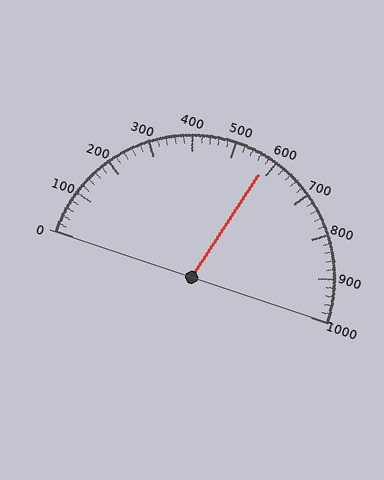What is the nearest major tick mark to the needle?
The nearest major tick mark is 600.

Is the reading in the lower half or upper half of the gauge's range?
The reading is in the upper half of the range (0 to 1000).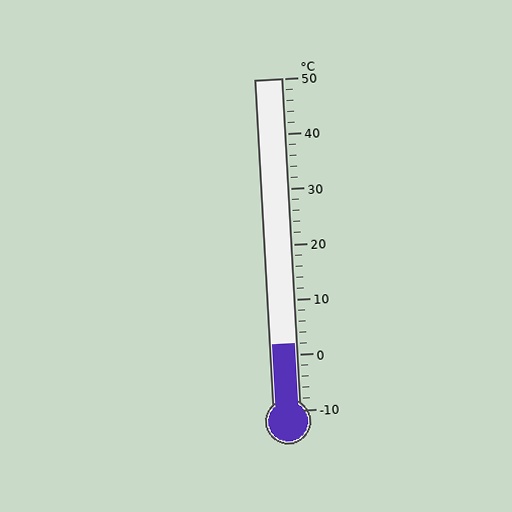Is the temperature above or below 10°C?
The temperature is below 10°C.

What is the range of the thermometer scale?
The thermometer scale ranges from -10°C to 50°C.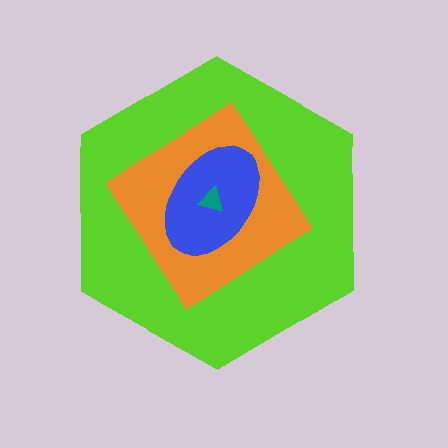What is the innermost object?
The teal triangle.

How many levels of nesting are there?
4.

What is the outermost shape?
The lime hexagon.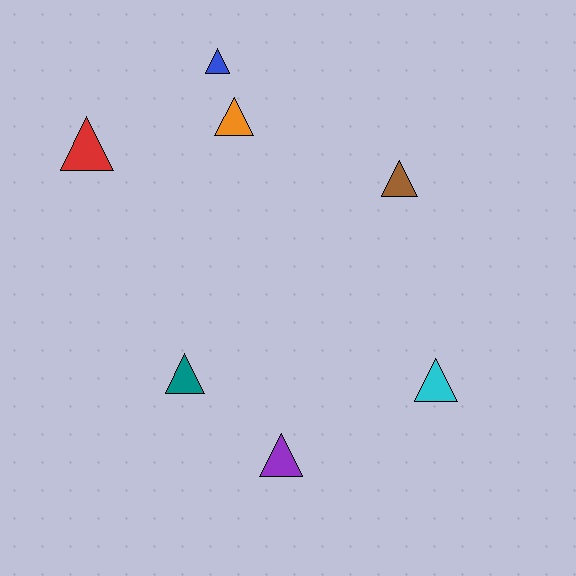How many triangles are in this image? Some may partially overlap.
There are 7 triangles.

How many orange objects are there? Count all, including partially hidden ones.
There is 1 orange object.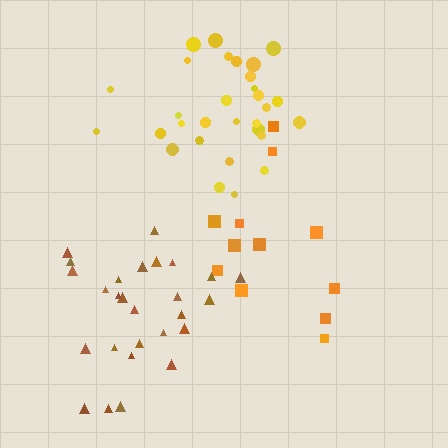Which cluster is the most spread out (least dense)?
Orange.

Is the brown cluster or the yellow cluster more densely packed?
Yellow.